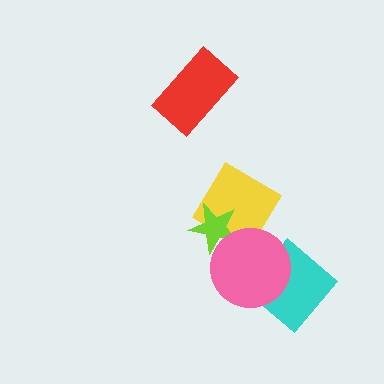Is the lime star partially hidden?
Yes, it is partially covered by another shape.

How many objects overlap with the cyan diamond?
1 object overlaps with the cyan diamond.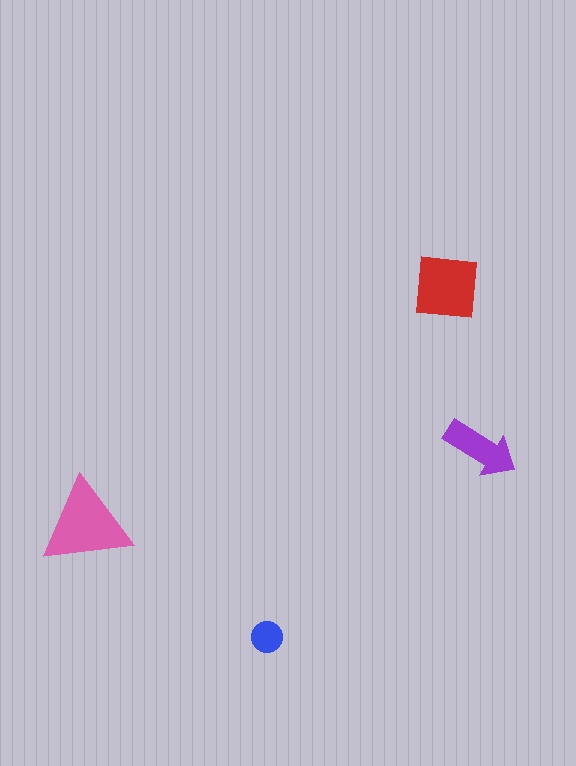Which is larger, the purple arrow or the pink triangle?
The pink triangle.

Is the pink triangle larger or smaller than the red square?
Larger.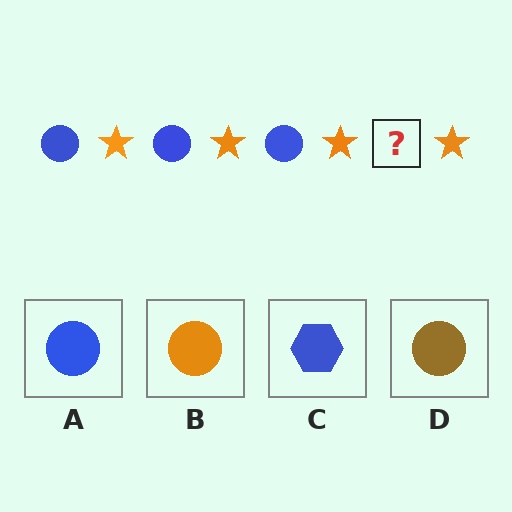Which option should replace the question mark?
Option A.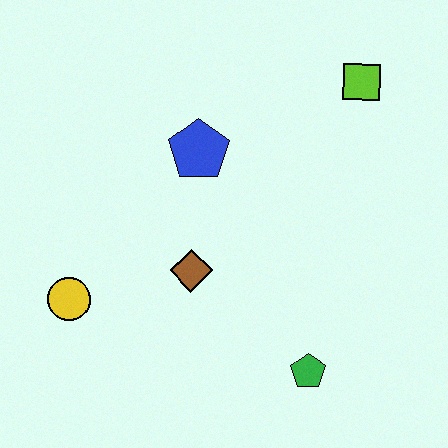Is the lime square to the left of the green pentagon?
No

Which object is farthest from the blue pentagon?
The green pentagon is farthest from the blue pentagon.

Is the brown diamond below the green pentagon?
No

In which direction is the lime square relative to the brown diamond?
The lime square is above the brown diamond.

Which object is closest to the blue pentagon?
The brown diamond is closest to the blue pentagon.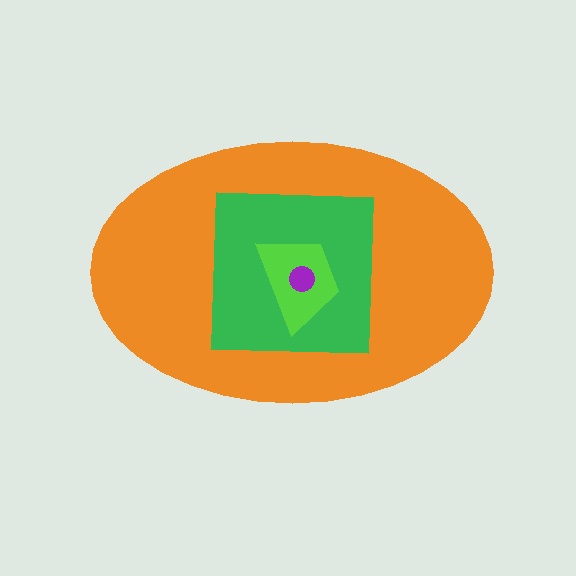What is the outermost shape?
The orange ellipse.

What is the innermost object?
The purple circle.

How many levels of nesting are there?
4.